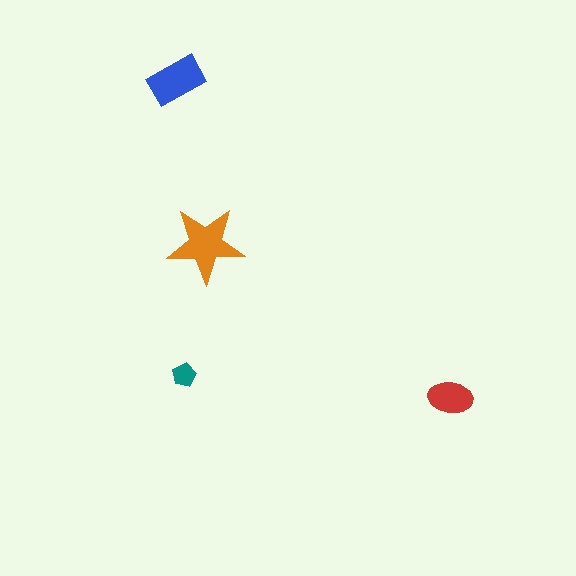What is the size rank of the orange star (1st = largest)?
1st.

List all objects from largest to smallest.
The orange star, the blue rectangle, the red ellipse, the teal pentagon.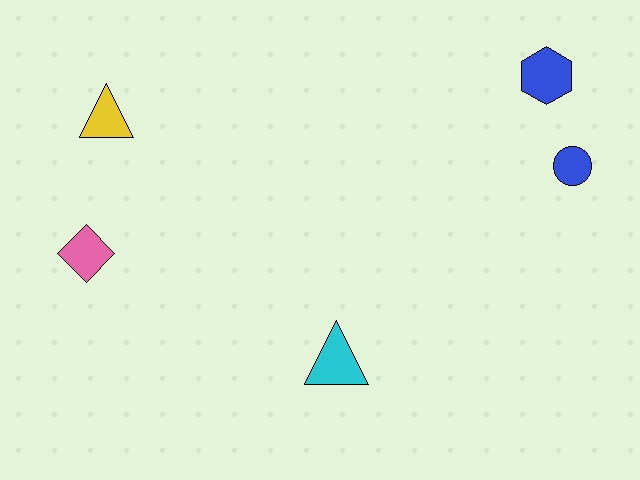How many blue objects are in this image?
There are 2 blue objects.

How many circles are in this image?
There is 1 circle.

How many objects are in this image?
There are 5 objects.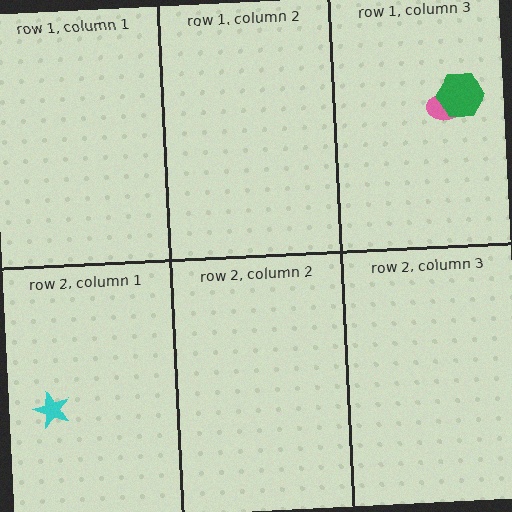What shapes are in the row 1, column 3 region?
The pink ellipse, the green hexagon.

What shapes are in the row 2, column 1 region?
The cyan star.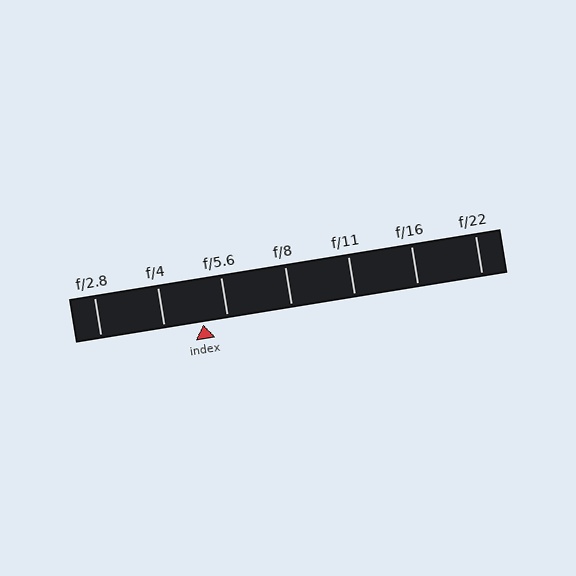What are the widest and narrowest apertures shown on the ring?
The widest aperture shown is f/2.8 and the narrowest is f/22.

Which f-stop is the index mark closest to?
The index mark is closest to f/5.6.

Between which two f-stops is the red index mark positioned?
The index mark is between f/4 and f/5.6.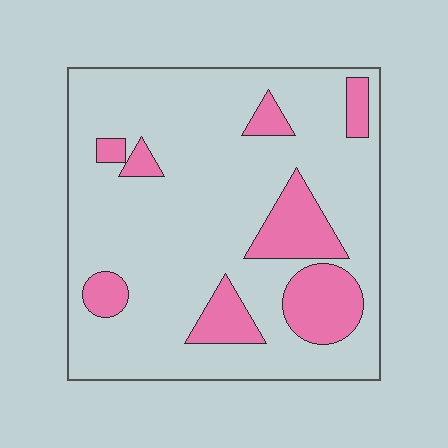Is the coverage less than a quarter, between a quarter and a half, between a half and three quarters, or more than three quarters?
Less than a quarter.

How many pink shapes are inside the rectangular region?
8.